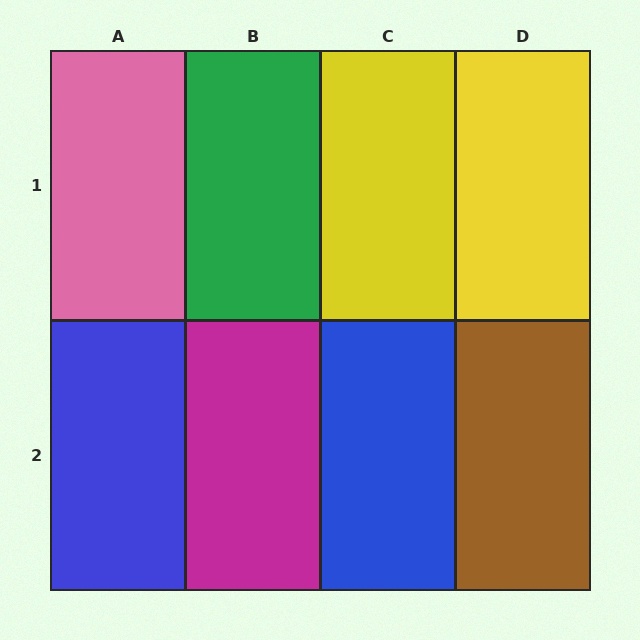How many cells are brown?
1 cell is brown.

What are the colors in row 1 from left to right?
Pink, green, yellow, yellow.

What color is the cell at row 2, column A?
Blue.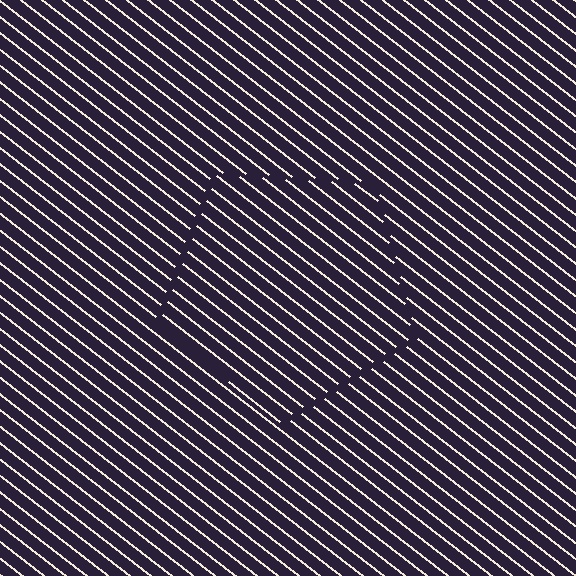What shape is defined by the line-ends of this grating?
An illusory pentagon. The interior of the shape contains the same grating, shifted by half a period — the contour is defined by the phase discontinuity where line-ends from the inner and outer gratings abut.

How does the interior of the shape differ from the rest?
The interior of the shape contains the same grating, shifted by half a period — the contour is defined by the phase discontinuity where line-ends from the inner and outer gratings abut.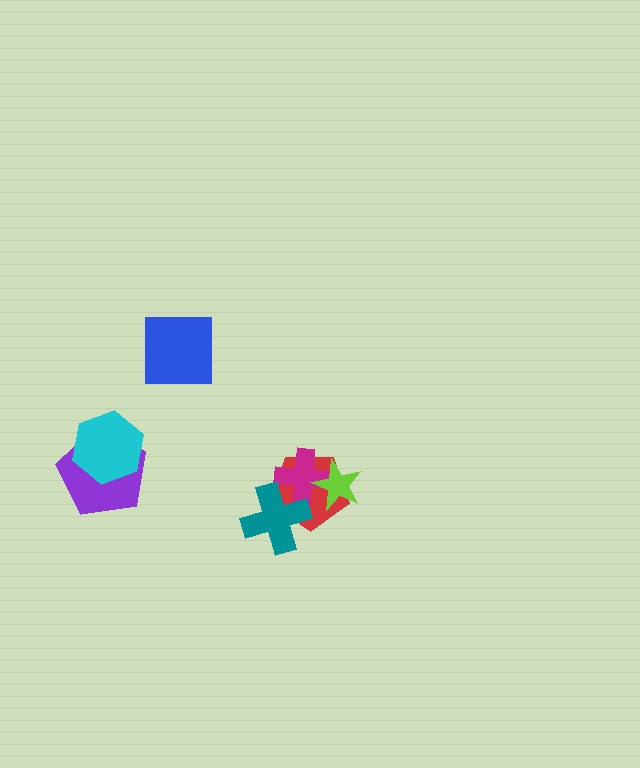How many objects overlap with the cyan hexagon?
1 object overlaps with the cyan hexagon.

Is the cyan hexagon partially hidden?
No, no other shape covers it.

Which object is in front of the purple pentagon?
The cyan hexagon is in front of the purple pentagon.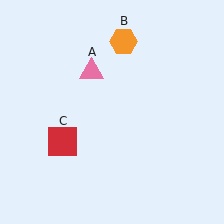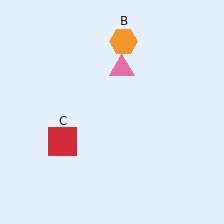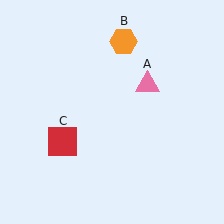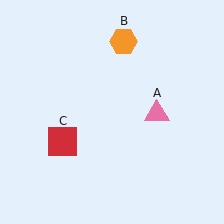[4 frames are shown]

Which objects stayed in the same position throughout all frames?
Orange hexagon (object B) and red square (object C) remained stationary.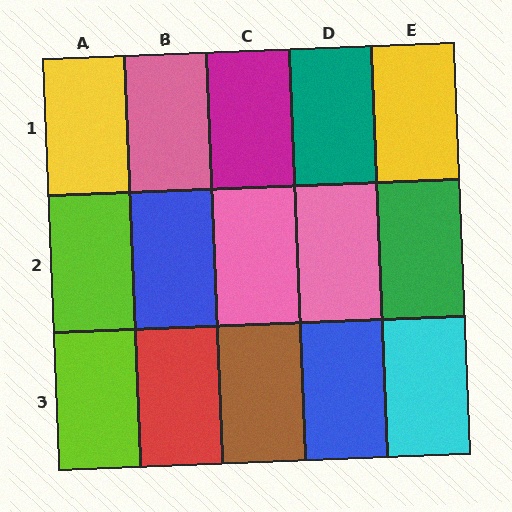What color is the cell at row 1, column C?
Magenta.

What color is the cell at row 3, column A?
Lime.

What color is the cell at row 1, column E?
Yellow.